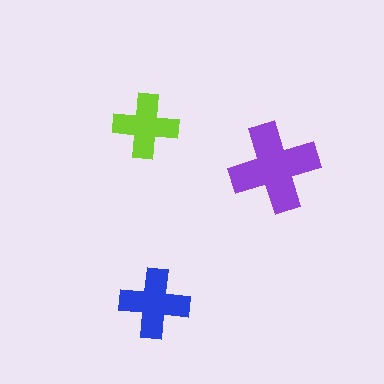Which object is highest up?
The lime cross is topmost.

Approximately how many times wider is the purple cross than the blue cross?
About 1.5 times wider.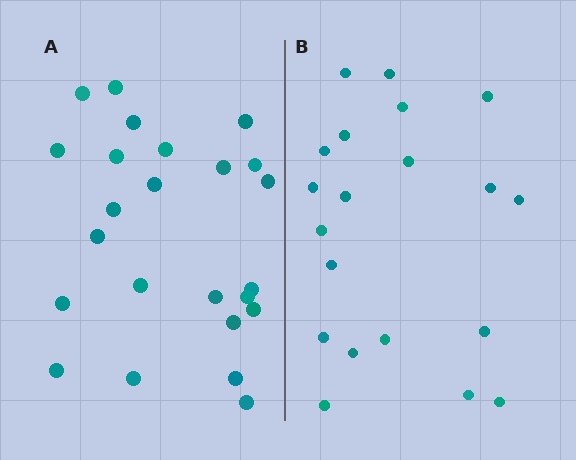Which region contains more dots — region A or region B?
Region A (the left region) has more dots.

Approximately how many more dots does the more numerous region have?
Region A has about 4 more dots than region B.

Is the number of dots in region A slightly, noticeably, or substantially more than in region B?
Region A has only slightly more — the two regions are fairly close. The ratio is roughly 1.2 to 1.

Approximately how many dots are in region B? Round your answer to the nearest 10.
About 20 dots.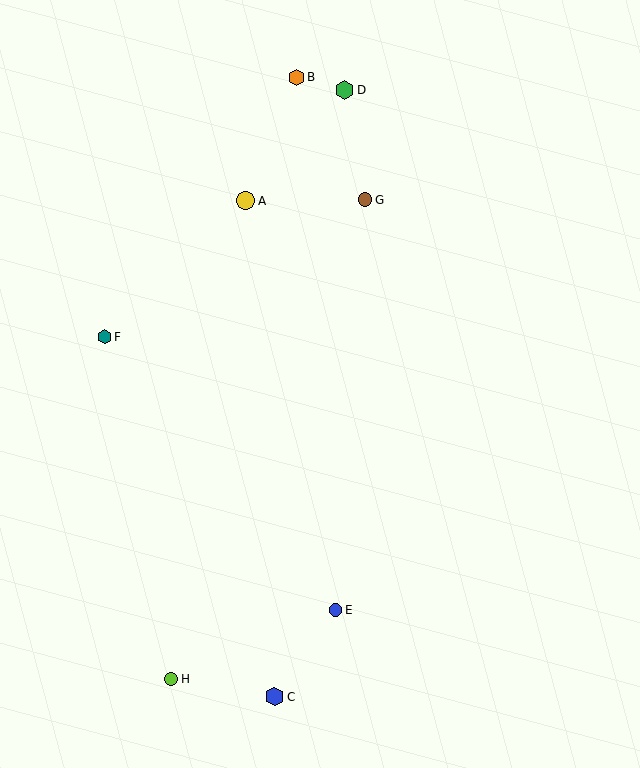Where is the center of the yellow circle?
The center of the yellow circle is at (246, 201).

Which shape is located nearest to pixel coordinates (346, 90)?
The green hexagon (labeled D) at (345, 90) is nearest to that location.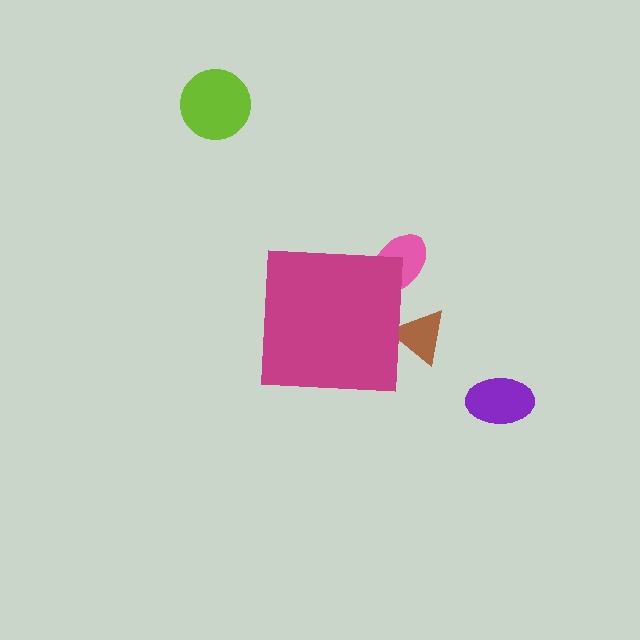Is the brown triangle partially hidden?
Yes, the brown triangle is partially hidden behind the magenta square.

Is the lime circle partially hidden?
No, the lime circle is fully visible.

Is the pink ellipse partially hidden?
Yes, the pink ellipse is partially hidden behind the magenta square.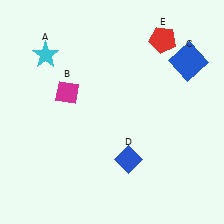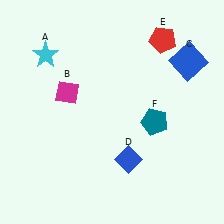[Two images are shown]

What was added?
A teal pentagon (F) was added in Image 2.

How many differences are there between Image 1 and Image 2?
There is 1 difference between the two images.